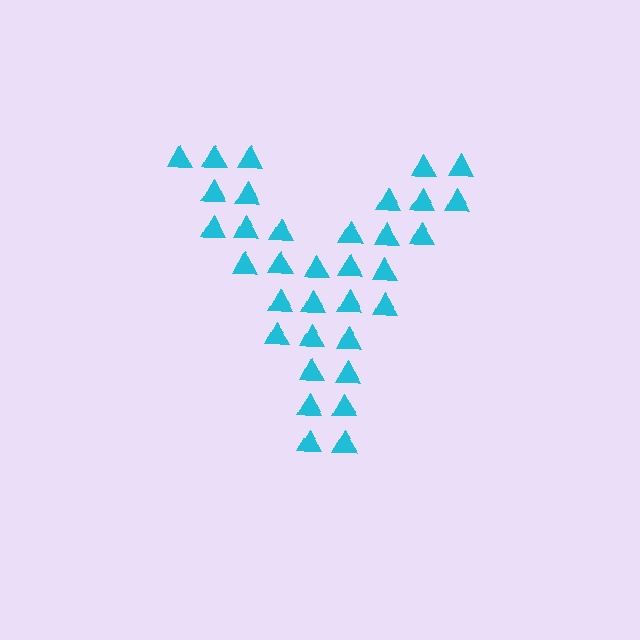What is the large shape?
The large shape is the letter Y.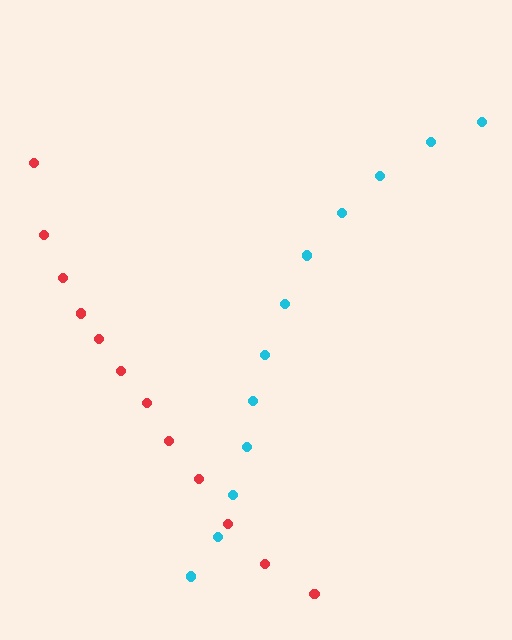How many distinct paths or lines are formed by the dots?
There are 2 distinct paths.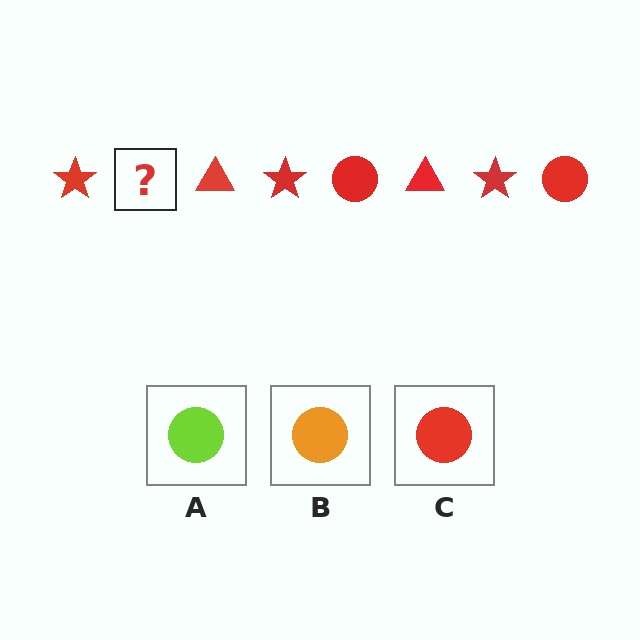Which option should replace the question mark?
Option C.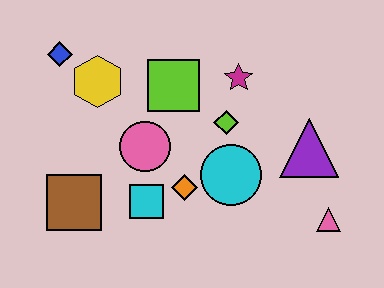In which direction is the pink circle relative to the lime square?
The pink circle is below the lime square.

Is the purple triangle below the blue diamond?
Yes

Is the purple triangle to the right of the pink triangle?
No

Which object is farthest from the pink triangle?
The blue diamond is farthest from the pink triangle.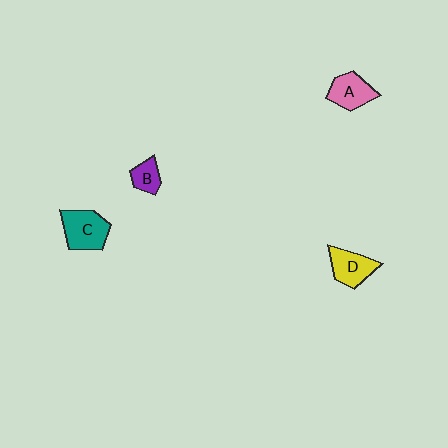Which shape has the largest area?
Shape C (teal).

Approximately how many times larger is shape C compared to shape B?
Approximately 2.1 times.